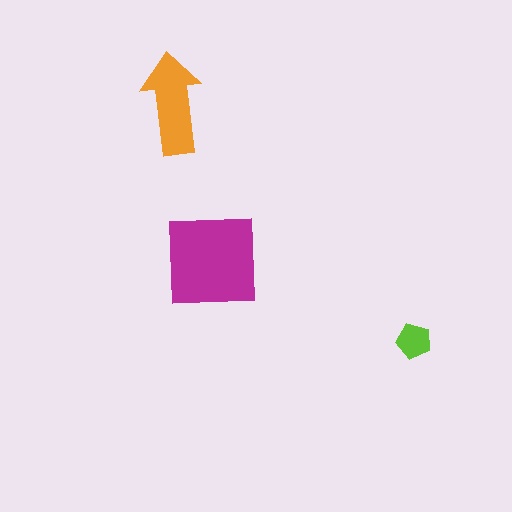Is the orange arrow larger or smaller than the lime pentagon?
Larger.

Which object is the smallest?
The lime pentagon.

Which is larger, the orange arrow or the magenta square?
The magenta square.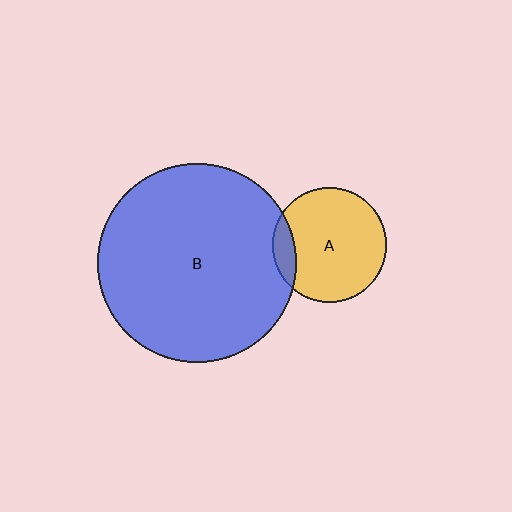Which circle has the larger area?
Circle B (blue).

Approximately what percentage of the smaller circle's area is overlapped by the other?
Approximately 10%.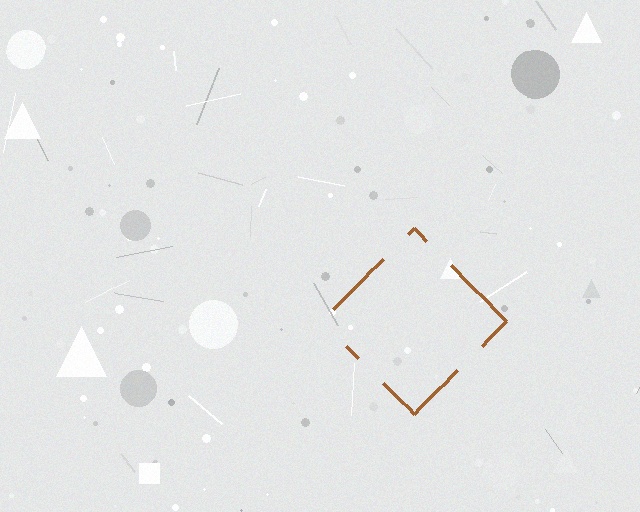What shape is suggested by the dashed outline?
The dashed outline suggests a diamond.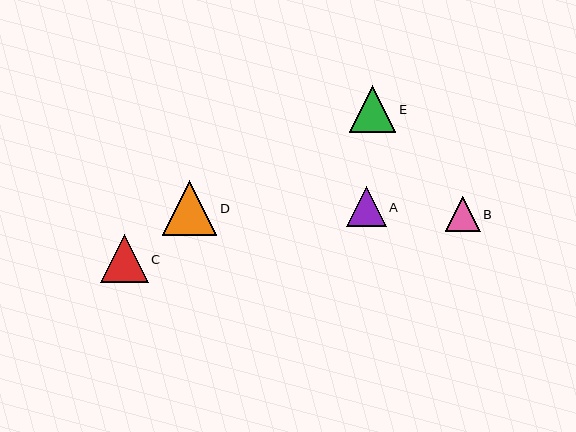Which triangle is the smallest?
Triangle B is the smallest with a size of approximately 35 pixels.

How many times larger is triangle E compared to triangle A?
Triangle E is approximately 1.1 times the size of triangle A.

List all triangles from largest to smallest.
From largest to smallest: D, C, E, A, B.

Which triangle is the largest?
Triangle D is the largest with a size of approximately 55 pixels.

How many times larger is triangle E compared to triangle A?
Triangle E is approximately 1.1 times the size of triangle A.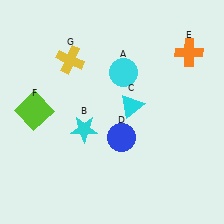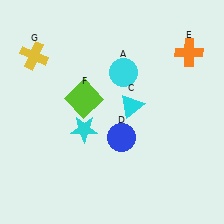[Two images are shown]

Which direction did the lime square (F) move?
The lime square (F) moved right.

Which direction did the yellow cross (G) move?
The yellow cross (G) moved left.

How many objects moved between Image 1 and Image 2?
2 objects moved between the two images.